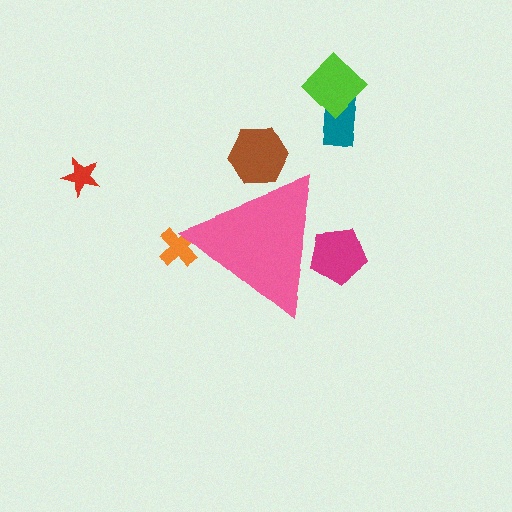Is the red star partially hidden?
No, the red star is fully visible.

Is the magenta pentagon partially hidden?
Yes, the magenta pentagon is partially hidden behind the pink triangle.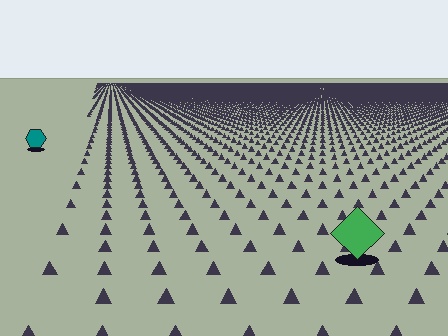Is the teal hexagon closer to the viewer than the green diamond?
No. The green diamond is closer — you can tell from the texture gradient: the ground texture is coarser near it.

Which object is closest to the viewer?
The green diamond is closest. The texture marks near it are larger and more spread out.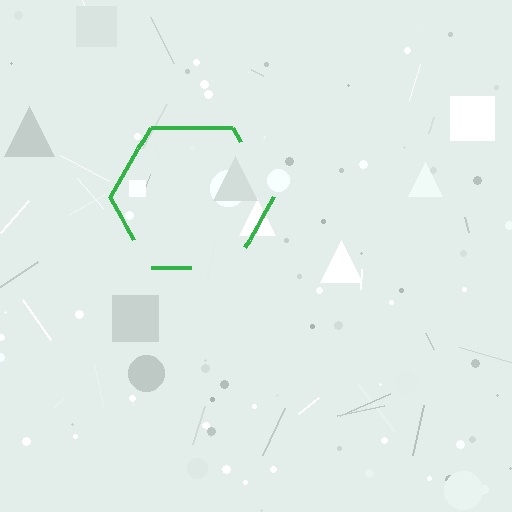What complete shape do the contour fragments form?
The contour fragments form a hexagon.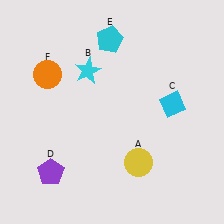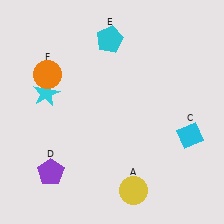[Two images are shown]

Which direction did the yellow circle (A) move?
The yellow circle (A) moved down.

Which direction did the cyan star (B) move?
The cyan star (B) moved left.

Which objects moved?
The objects that moved are: the yellow circle (A), the cyan star (B), the cyan diamond (C).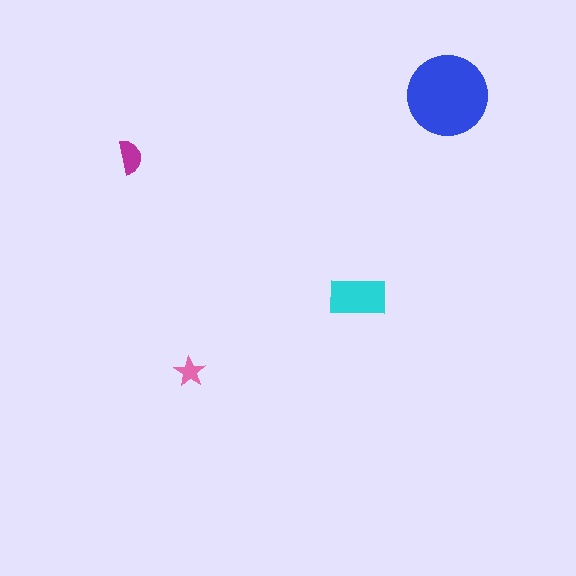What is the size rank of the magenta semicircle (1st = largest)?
3rd.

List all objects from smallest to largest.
The pink star, the magenta semicircle, the cyan rectangle, the blue circle.